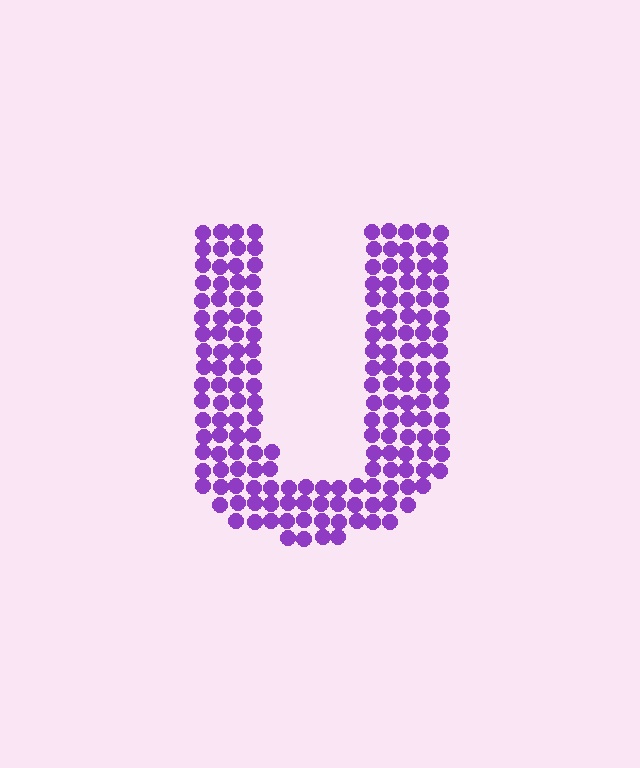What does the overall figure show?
The overall figure shows the letter U.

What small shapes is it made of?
It is made of small circles.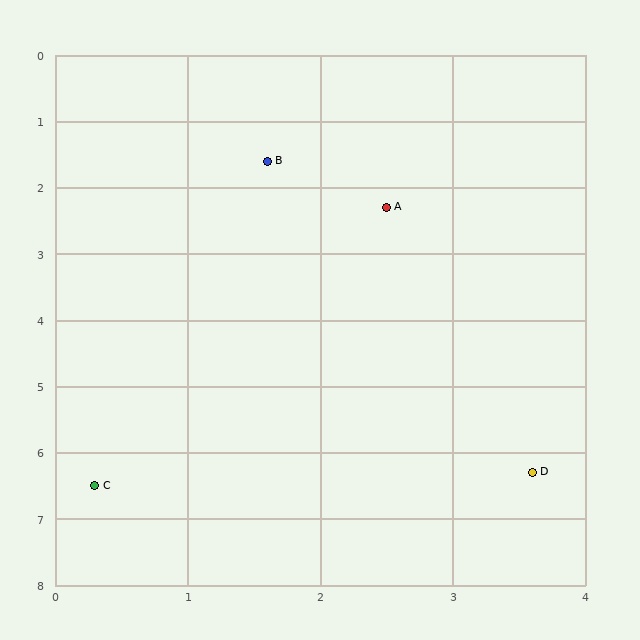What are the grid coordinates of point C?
Point C is at approximately (0.3, 6.5).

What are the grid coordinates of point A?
Point A is at approximately (2.5, 2.3).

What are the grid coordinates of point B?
Point B is at approximately (1.6, 1.6).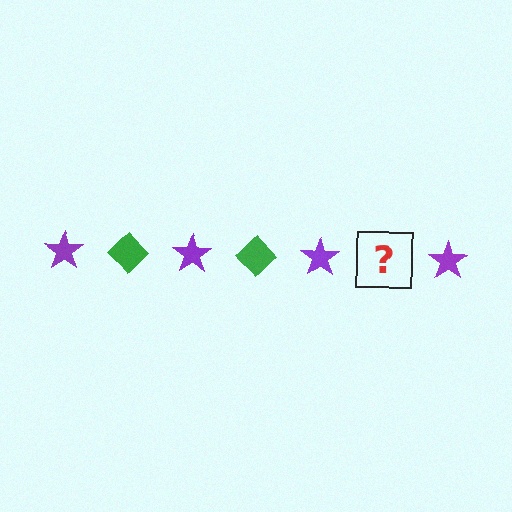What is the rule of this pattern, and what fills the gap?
The rule is that the pattern alternates between purple star and green diamond. The gap should be filled with a green diamond.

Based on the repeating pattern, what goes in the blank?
The blank should be a green diamond.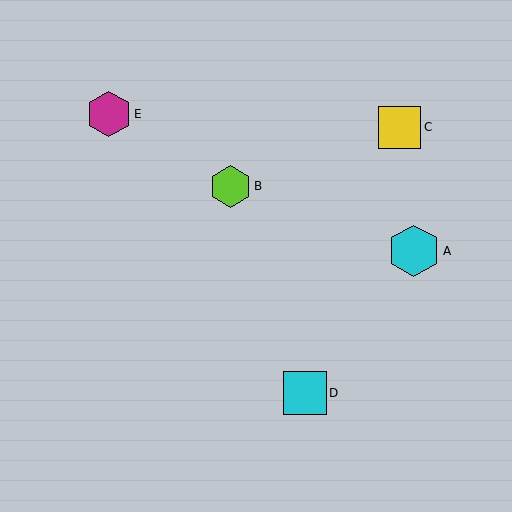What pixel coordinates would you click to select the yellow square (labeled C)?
Click at (400, 127) to select the yellow square C.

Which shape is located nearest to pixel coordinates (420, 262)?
The cyan hexagon (labeled A) at (414, 251) is nearest to that location.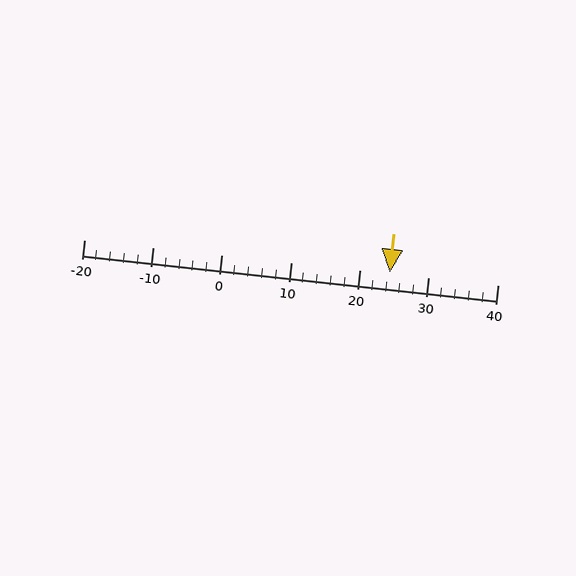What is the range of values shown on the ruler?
The ruler shows values from -20 to 40.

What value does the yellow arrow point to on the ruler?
The yellow arrow points to approximately 24.